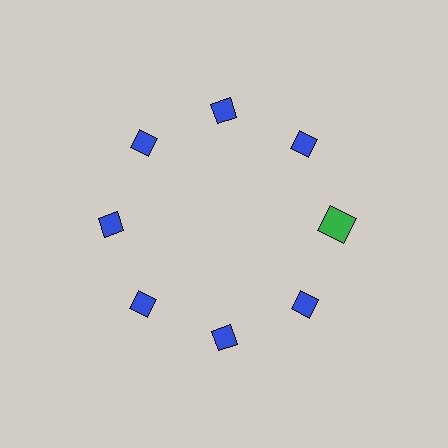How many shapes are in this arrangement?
There are 8 shapes arranged in a ring pattern.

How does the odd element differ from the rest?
It differs in both color (green instead of blue) and shape (square instead of diamond).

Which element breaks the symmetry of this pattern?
The green square at roughly the 3 o'clock position breaks the symmetry. All other shapes are blue diamonds.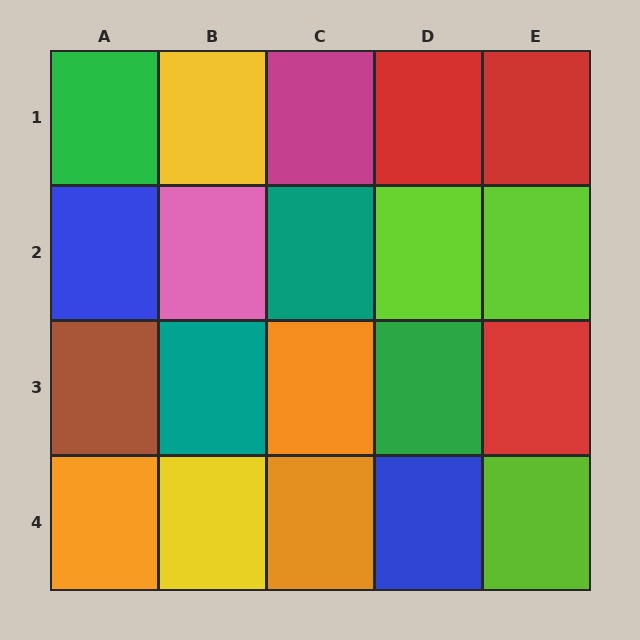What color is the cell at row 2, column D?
Lime.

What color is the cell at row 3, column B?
Teal.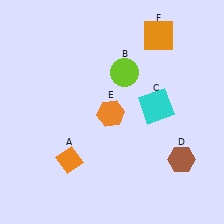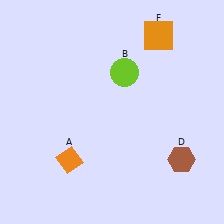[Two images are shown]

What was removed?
The cyan square (C), the orange hexagon (E) were removed in Image 2.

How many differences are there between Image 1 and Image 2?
There are 2 differences between the two images.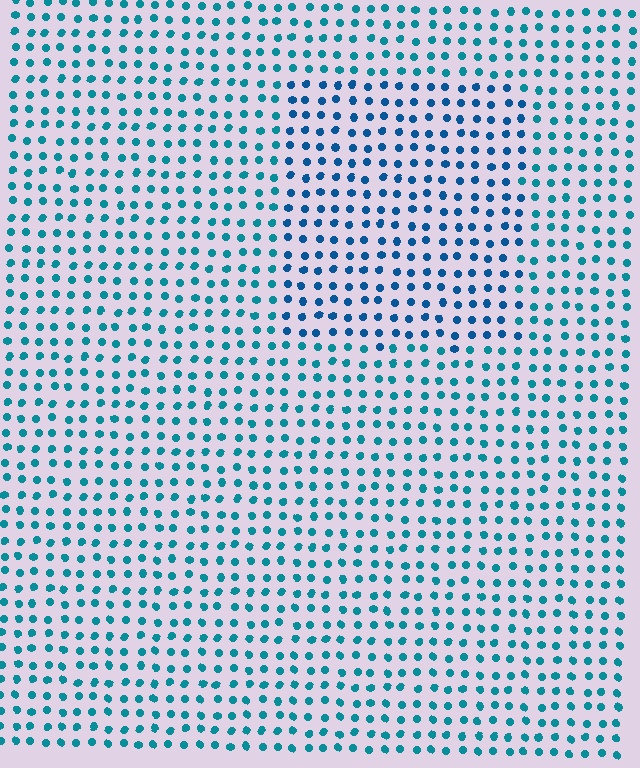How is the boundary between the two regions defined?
The boundary is defined purely by a slight shift in hue (about 23 degrees). Spacing, size, and orientation are identical on both sides.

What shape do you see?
I see a rectangle.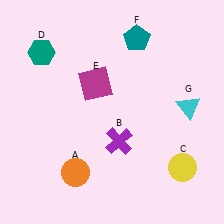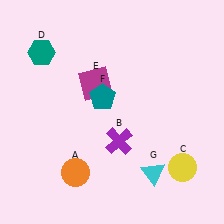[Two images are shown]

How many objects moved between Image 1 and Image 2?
2 objects moved between the two images.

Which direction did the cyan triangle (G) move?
The cyan triangle (G) moved down.